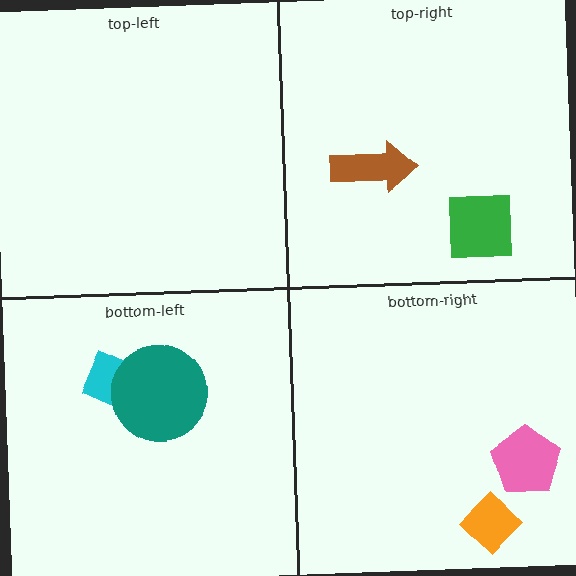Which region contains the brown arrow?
The top-right region.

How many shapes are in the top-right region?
2.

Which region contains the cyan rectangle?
The bottom-left region.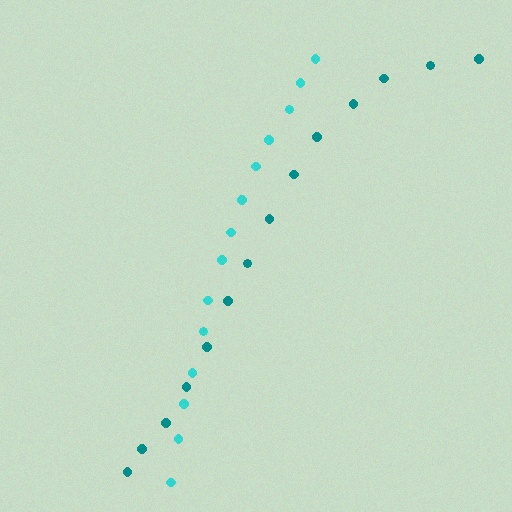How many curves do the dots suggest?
There are 2 distinct paths.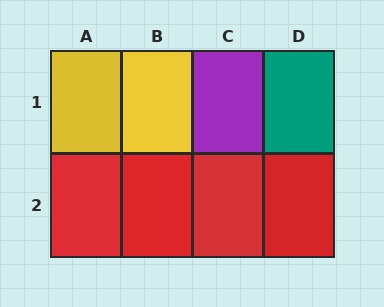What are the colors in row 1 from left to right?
Yellow, yellow, purple, teal.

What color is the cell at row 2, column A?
Red.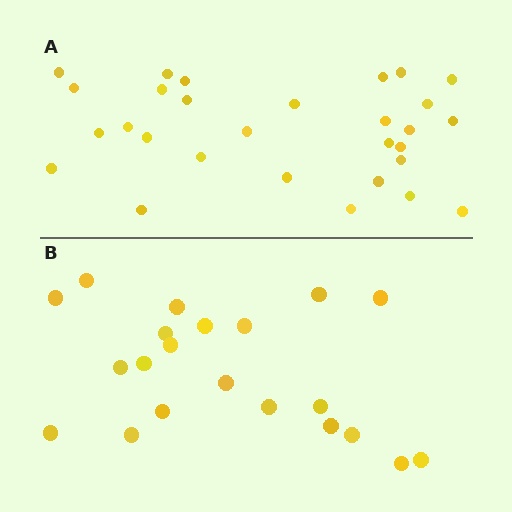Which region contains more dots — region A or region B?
Region A (the top region) has more dots.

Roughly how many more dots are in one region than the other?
Region A has roughly 8 or so more dots than region B.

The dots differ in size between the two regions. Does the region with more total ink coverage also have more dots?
No. Region B has more total ink coverage because its dots are larger, but region A actually contains more individual dots. Total area can be misleading — the number of items is what matters here.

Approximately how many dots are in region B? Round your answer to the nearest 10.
About 20 dots. (The exact count is 21, which rounds to 20.)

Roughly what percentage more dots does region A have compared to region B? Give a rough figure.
About 40% more.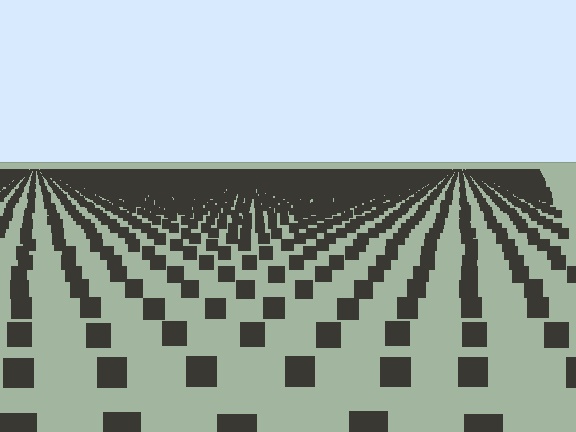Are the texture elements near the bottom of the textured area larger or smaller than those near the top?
Larger. Near the bottom, elements are closer to the viewer and appear at a bigger on-screen size.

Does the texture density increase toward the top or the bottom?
Density increases toward the top.